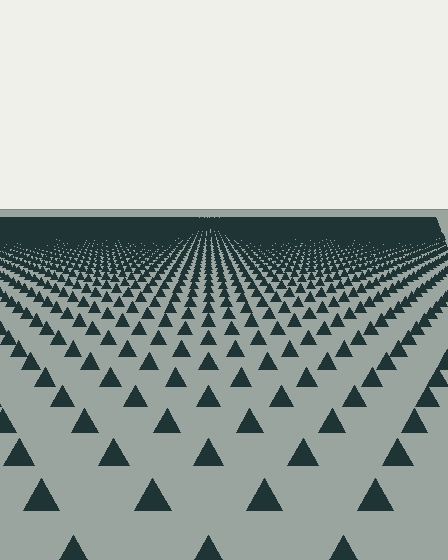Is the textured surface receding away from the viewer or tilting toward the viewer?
The surface is receding away from the viewer. Texture elements get smaller and denser toward the top.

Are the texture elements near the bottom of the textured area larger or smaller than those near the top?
Larger. Near the bottom, elements are closer to the viewer and appear at a bigger on-screen size.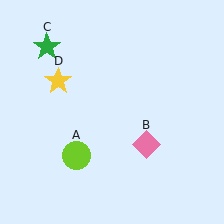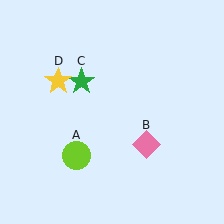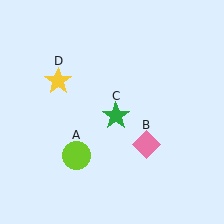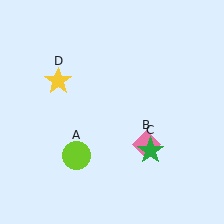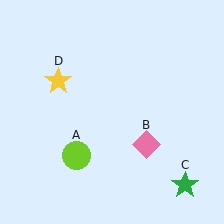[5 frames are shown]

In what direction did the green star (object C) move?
The green star (object C) moved down and to the right.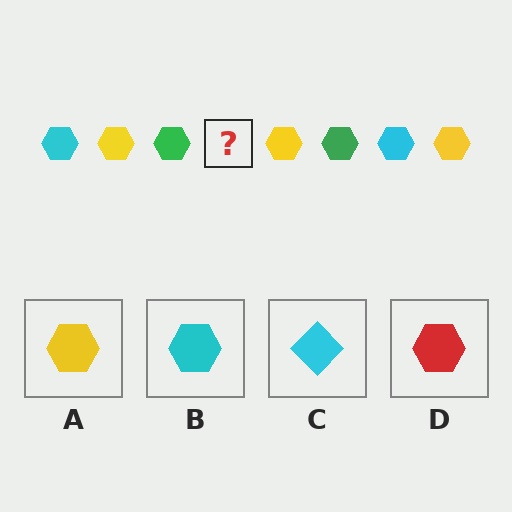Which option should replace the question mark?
Option B.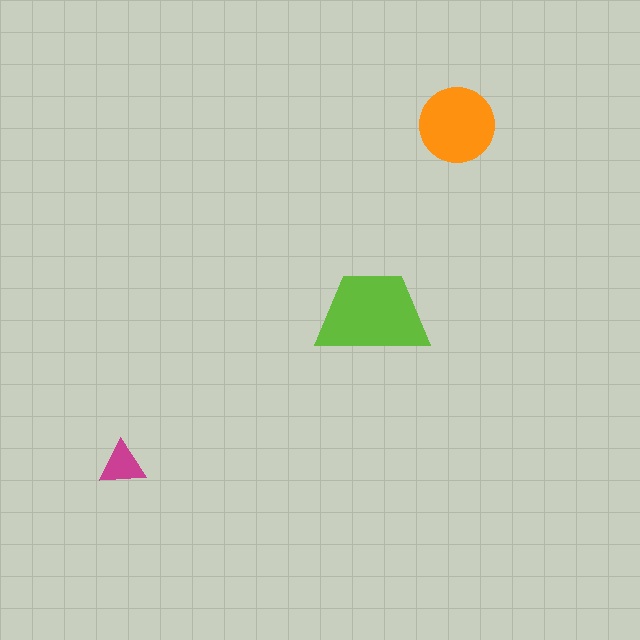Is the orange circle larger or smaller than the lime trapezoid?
Smaller.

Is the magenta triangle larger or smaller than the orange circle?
Smaller.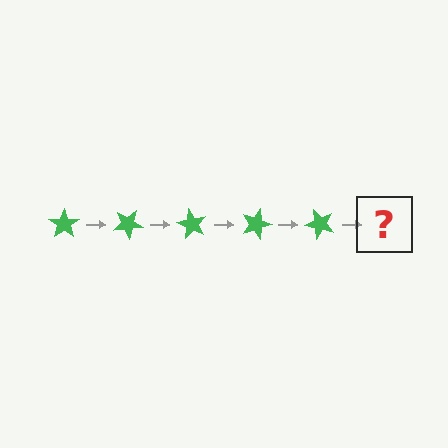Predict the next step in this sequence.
The next step is a green star rotated 150 degrees.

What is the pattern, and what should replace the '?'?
The pattern is that the star rotates 30 degrees each step. The '?' should be a green star rotated 150 degrees.